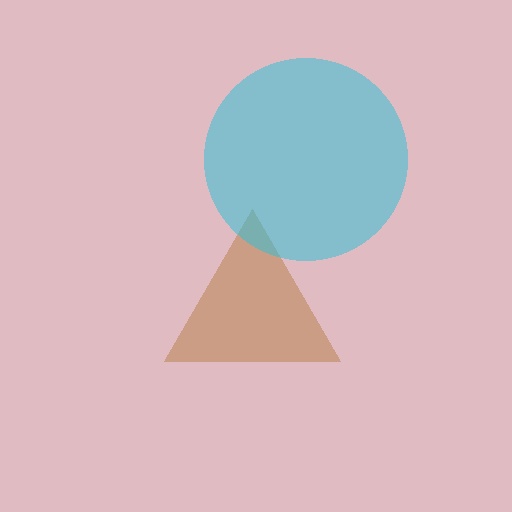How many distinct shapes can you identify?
There are 2 distinct shapes: a brown triangle, a cyan circle.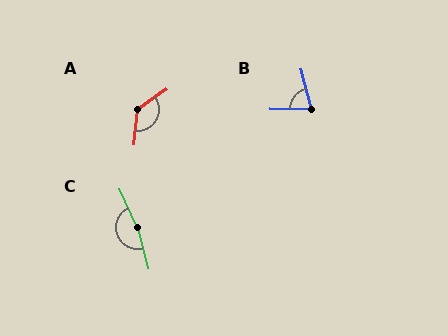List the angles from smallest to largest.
B (75°), A (130°), C (169°).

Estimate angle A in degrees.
Approximately 130 degrees.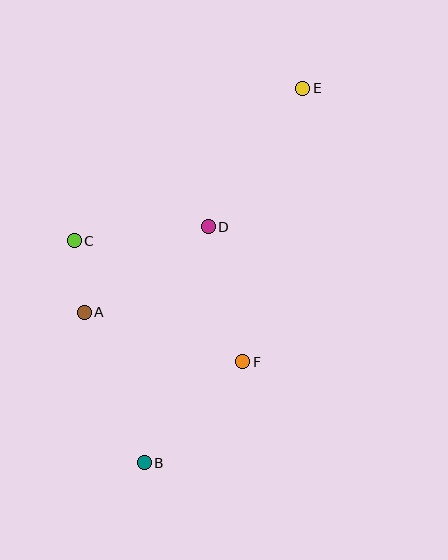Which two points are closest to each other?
Points A and C are closest to each other.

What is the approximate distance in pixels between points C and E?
The distance between C and E is approximately 275 pixels.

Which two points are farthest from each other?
Points B and E are farthest from each other.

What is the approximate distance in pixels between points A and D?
The distance between A and D is approximately 151 pixels.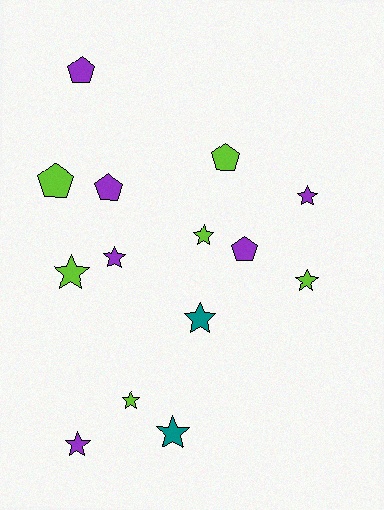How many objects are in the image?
There are 14 objects.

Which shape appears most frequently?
Star, with 9 objects.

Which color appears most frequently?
Purple, with 6 objects.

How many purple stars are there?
There are 3 purple stars.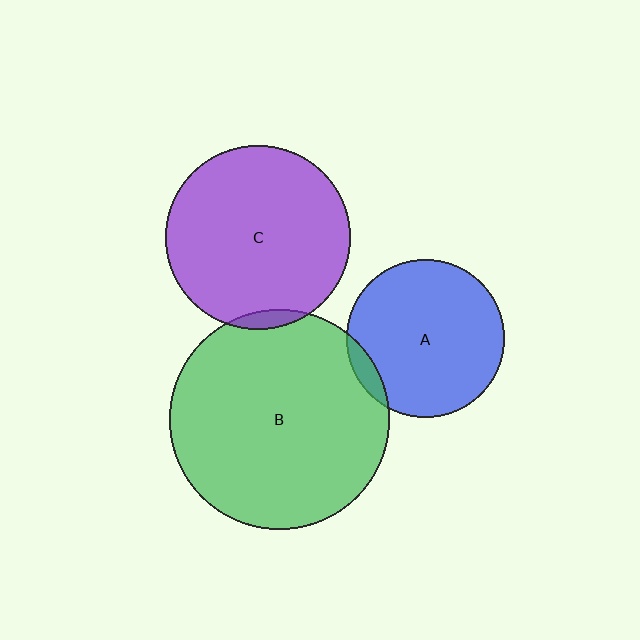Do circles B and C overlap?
Yes.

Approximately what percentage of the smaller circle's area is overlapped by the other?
Approximately 5%.